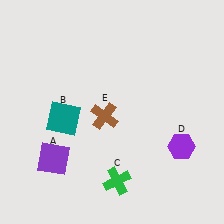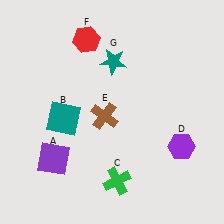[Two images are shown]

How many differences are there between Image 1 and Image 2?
There are 2 differences between the two images.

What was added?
A red hexagon (F), a teal star (G) were added in Image 2.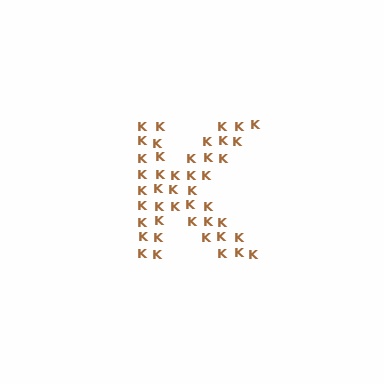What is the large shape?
The large shape is the letter K.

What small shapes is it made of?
It is made of small letter K's.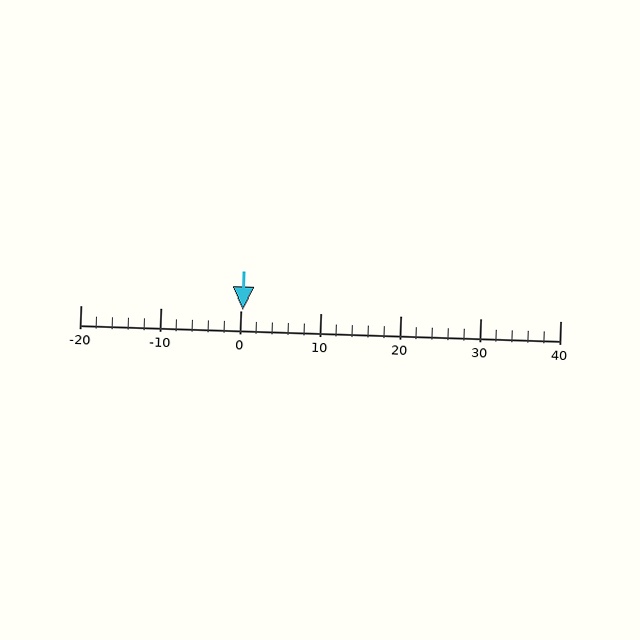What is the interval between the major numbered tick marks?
The major tick marks are spaced 10 units apart.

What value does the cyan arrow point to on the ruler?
The cyan arrow points to approximately 0.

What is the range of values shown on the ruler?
The ruler shows values from -20 to 40.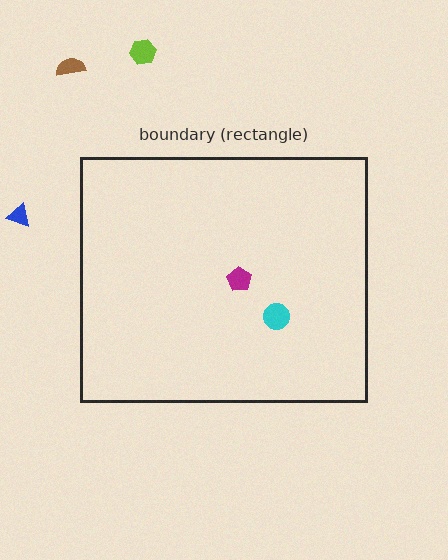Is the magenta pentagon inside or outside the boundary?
Inside.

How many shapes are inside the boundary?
2 inside, 3 outside.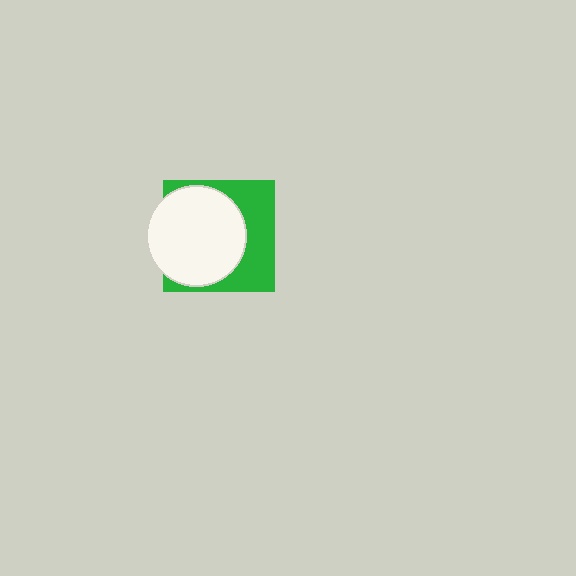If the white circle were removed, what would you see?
You would see the complete green square.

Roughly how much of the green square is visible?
A small part of it is visible (roughly 43%).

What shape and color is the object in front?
The object in front is a white circle.